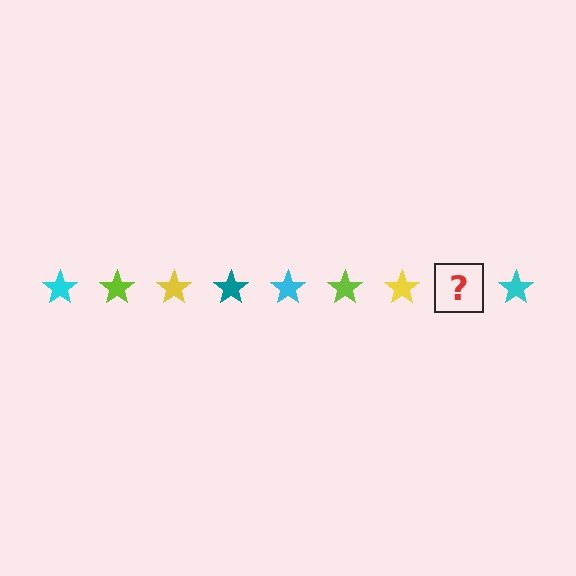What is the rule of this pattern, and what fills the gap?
The rule is that the pattern cycles through cyan, lime, yellow, teal stars. The gap should be filled with a teal star.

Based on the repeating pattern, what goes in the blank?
The blank should be a teal star.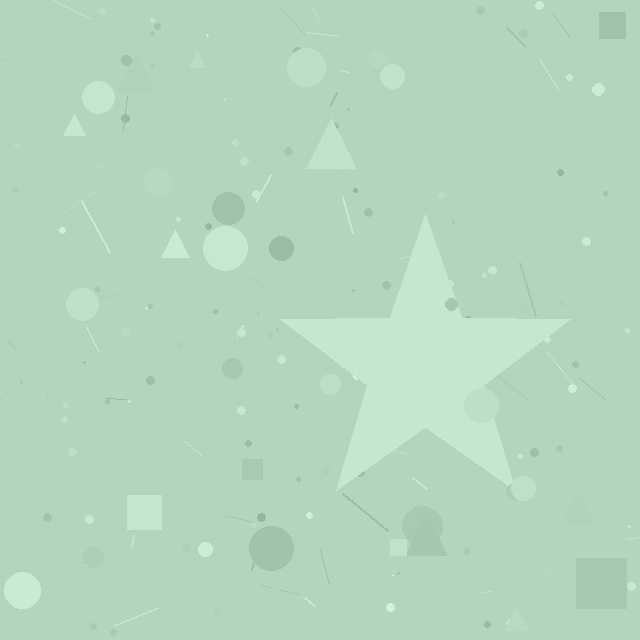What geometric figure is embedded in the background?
A star is embedded in the background.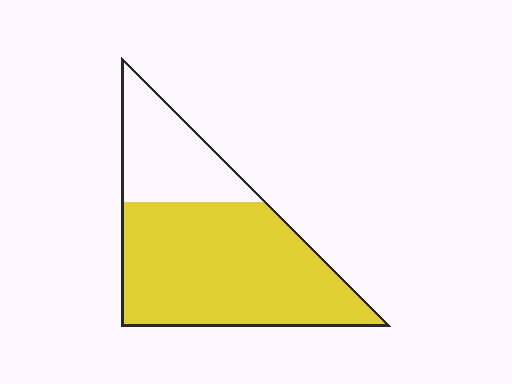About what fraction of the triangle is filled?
About three quarters (3/4).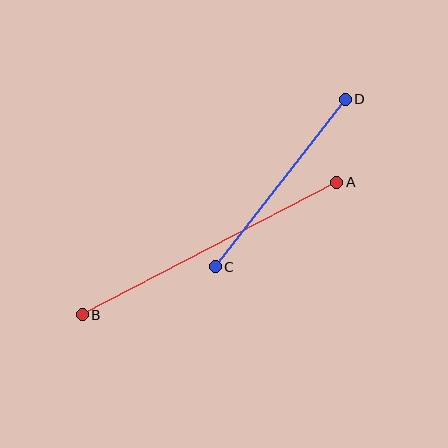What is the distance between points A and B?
The distance is approximately 287 pixels.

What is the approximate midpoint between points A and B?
The midpoint is at approximately (209, 248) pixels.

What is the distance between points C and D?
The distance is approximately 212 pixels.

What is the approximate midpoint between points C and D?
The midpoint is at approximately (280, 183) pixels.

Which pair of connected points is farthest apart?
Points A and B are farthest apart.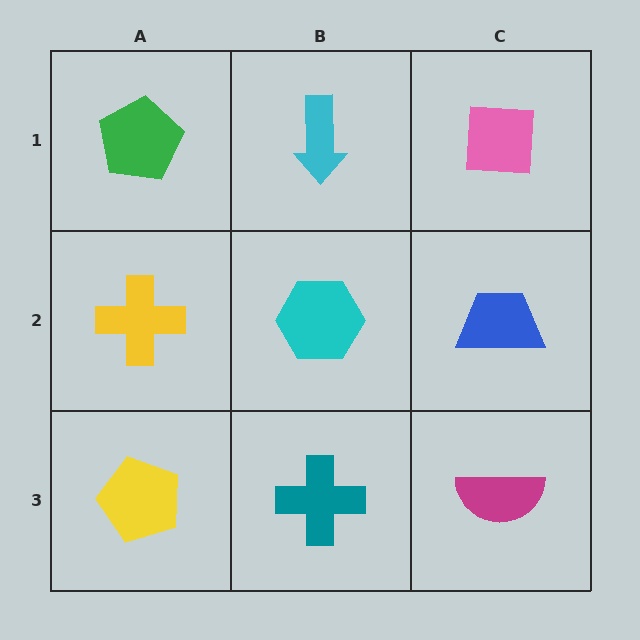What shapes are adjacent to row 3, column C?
A blue trapezoid (row 2, column C), a teal cross (row 3, column B).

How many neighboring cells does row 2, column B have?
4.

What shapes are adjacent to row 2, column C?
A pink square (row 1, column C), a magenta semicircle (row 3, column C), a cyan hexagon (row 2, column B).